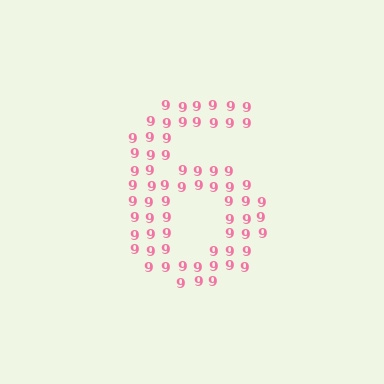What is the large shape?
The large shape is the digit 6.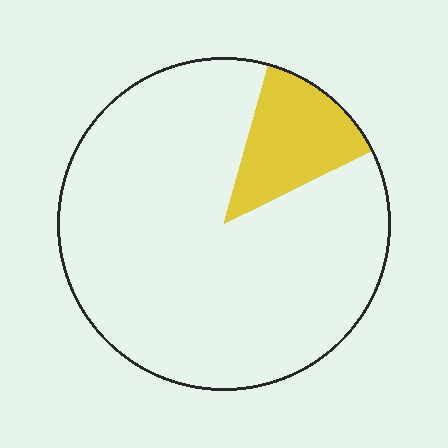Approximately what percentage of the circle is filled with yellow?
Approximately 15%.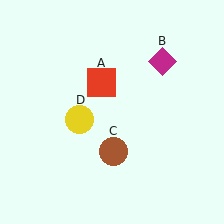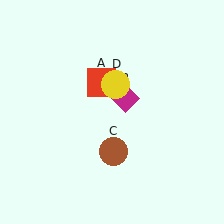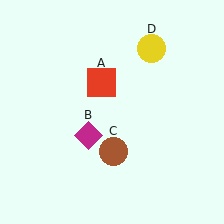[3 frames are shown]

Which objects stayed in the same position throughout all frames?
Red square (object A) and brown circle (object C) remained stationary.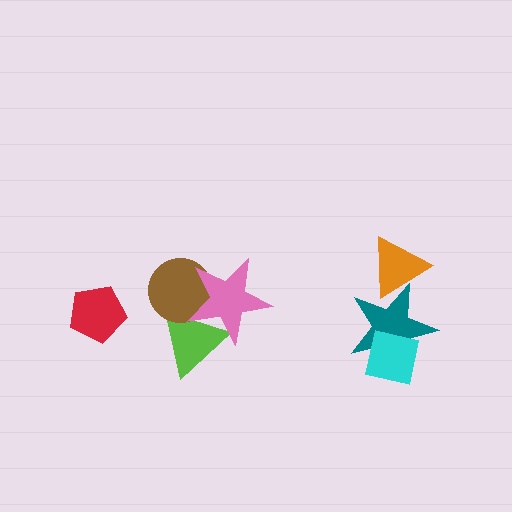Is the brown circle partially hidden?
Yes, it is partially covered by another shape.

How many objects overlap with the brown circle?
2 objects overlap with the brown circle.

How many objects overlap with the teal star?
2 objects overlap with the teal star.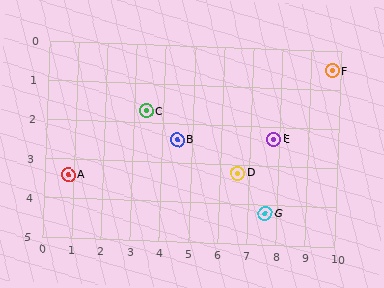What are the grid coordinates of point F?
Point F is at approximately (9.7, 0.5).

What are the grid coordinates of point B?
Point B is at approximately (4.5, 2.4).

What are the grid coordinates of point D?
Point D is at approximately (6.6, 3.2).